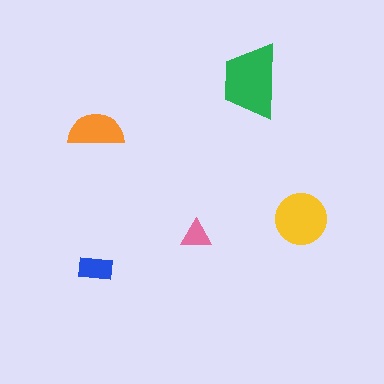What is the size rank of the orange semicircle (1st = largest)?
3rd.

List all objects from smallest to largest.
The pink triangle, the blue rectangle, the orange semicircle, the yellow circle, the green trapezoid.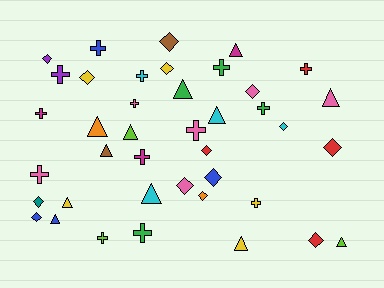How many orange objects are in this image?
There are 2 orange objects.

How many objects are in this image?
There are 40 objects.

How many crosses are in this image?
There are 14 crosses.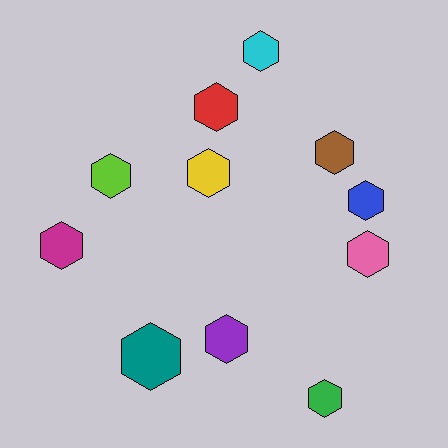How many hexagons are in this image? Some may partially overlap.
There are 11 hexagons.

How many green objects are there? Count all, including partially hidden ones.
There is 1 green object.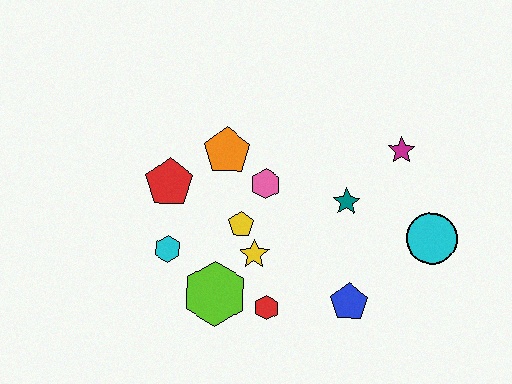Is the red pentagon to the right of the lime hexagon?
No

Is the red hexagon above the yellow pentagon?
No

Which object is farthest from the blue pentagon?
The red pentagon is farthest from the blue pentagon.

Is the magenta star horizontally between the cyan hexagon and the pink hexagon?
No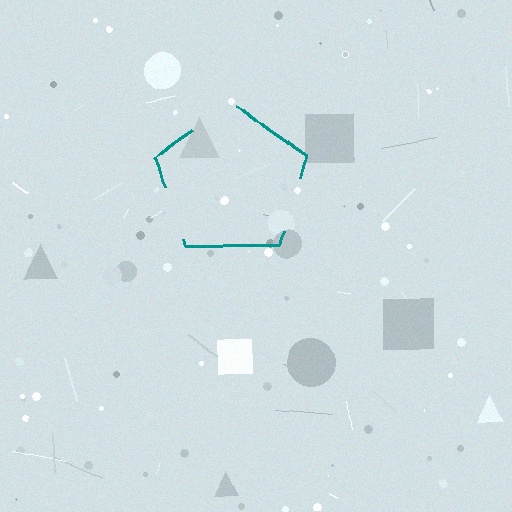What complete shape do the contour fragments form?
The contour fragments form a pentagon.